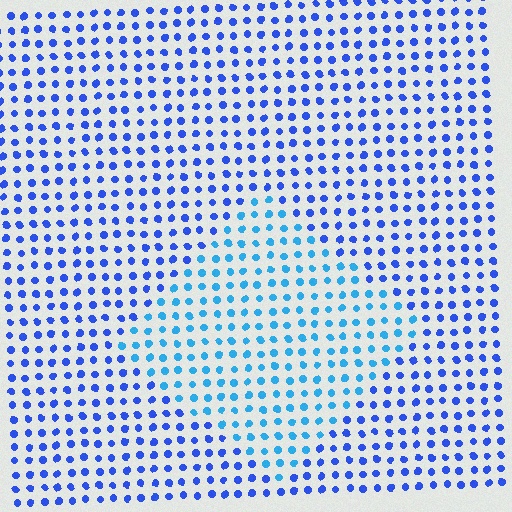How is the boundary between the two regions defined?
The boundary is defined purely by a slight shift in hue (about 29 degrees). Spacing, size, and orientation are identical on both sides.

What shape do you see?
I see a diamond.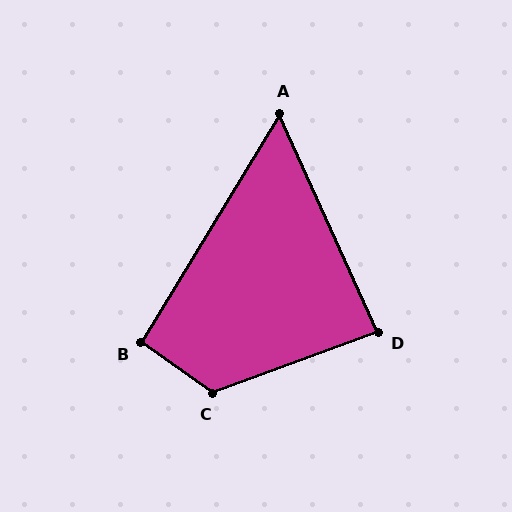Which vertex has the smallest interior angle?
A, at approximately 56 degrees.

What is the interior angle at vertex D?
Approximately 86 degrees (approximately right).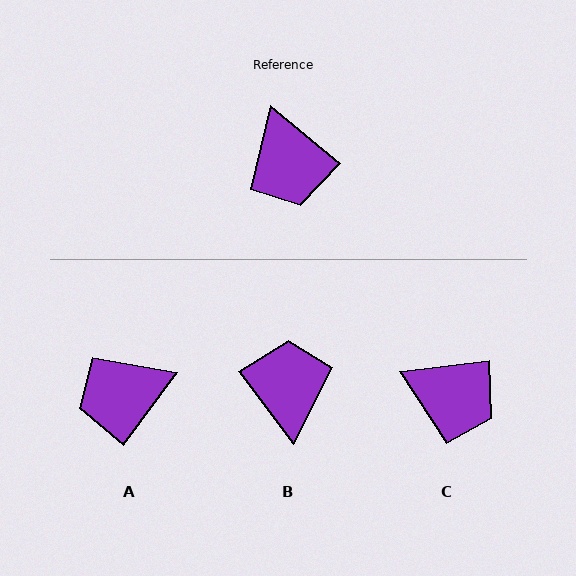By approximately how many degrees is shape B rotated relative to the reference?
Approximately 166 degrees counter-clockwise.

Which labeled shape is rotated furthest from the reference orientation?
B, about 166 degrees away.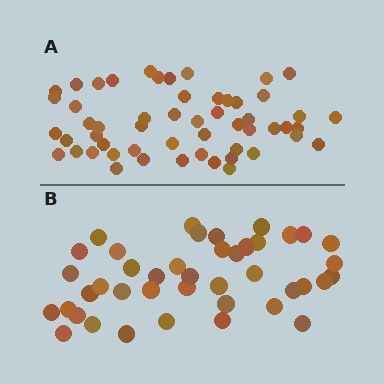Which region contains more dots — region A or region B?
Region A (the top region) has more dots.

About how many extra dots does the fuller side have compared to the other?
Region A has roughly 12 or so more dots than region B.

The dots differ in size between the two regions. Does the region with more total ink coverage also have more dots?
No. Region B has more total ink coverage because its dots are larger, but region A actually contains more individual dots. Total area can be misleading — the number of items is what matters here.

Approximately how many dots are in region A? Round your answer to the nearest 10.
About 50 dots. (The exact count is 54, which rounds to 50.)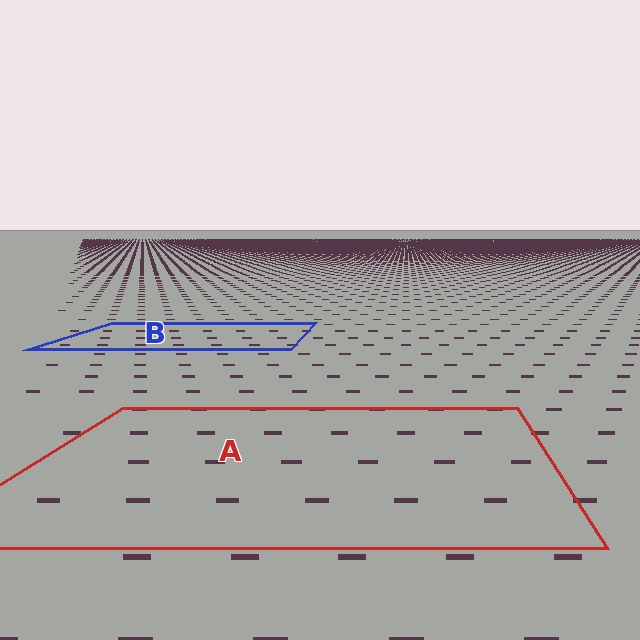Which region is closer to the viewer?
Region A is closer. The texture elements there are larger and more spread out.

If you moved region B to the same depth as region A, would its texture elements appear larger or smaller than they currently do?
They would appear larger. At a closer depth, the same texture elements are projected at a bigger on-screen size.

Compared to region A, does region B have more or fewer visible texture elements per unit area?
Region B has more texture elements per unit area — they are packed more densely because it is farther away.